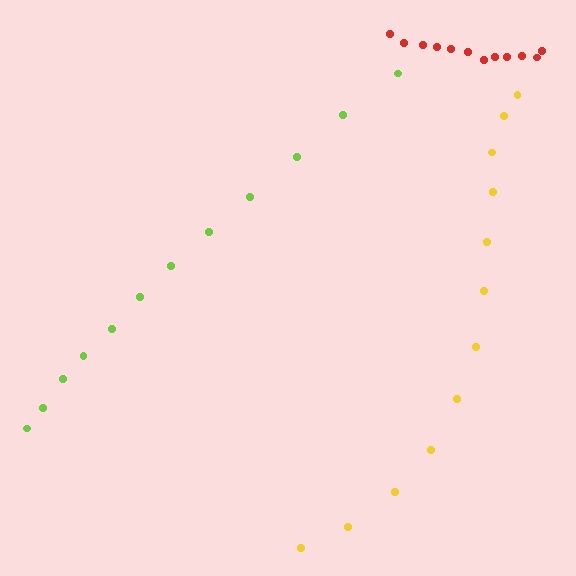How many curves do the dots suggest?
There are 3 distinct paths.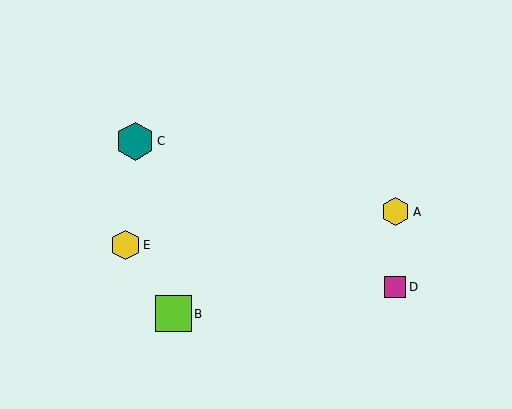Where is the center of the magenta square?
The center of the magenta square is at (395, 287).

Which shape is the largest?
The teal hexagon (labeled C) is the largest.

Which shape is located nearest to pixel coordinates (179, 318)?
The lime square (labeled B) at (173, 314) is nearest to that location.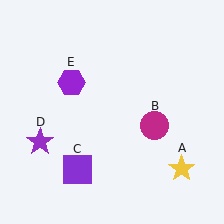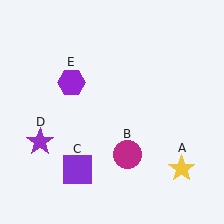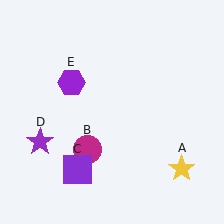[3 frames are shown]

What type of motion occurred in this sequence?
The magenta circle (object B) rotated clockwise around the center of the scene.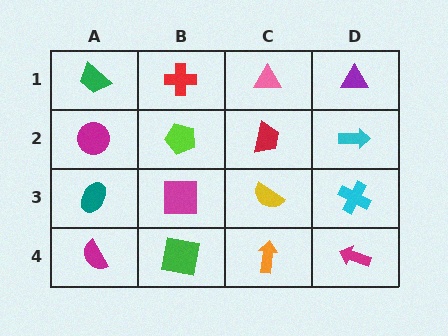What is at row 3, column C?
A yellow semicircle.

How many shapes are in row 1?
4 shapes.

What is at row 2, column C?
A red trapezoid.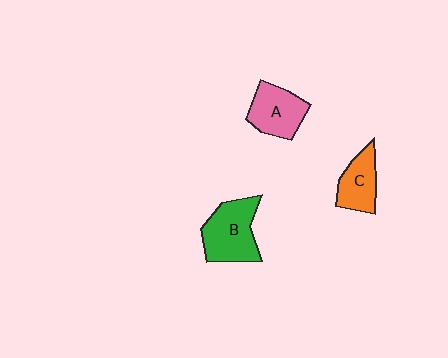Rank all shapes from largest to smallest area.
From largest to smallest: B (green), A (pink), C (orange).